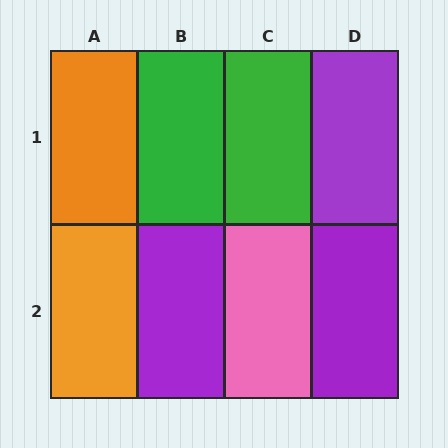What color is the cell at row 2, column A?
Orange.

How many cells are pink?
1 cell is pink.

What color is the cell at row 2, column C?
Pink.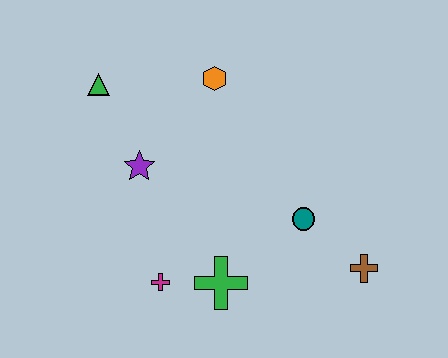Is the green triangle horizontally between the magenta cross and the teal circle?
No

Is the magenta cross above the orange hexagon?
No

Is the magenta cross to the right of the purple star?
Yes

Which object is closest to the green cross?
The magenta cross is closest to the green cross.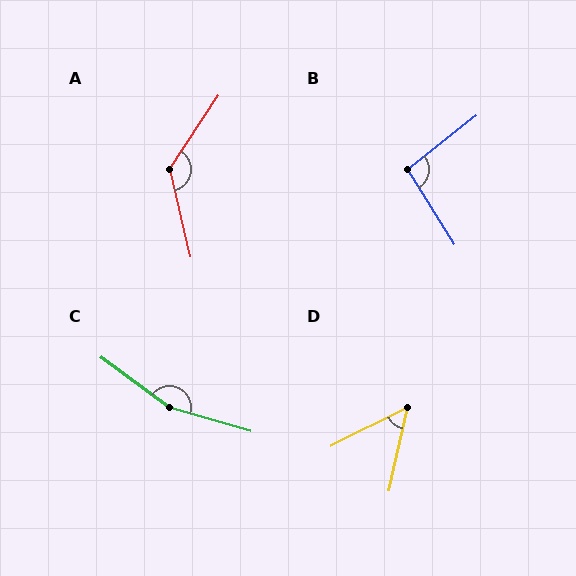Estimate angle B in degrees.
Approximately 96 degrees.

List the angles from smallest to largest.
D (51°), B (96°), A (133°), C (160°).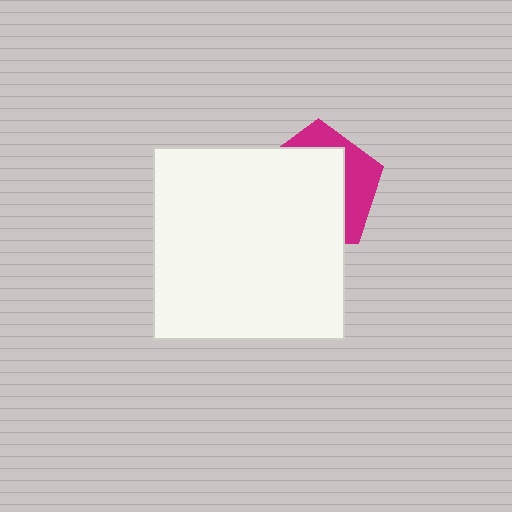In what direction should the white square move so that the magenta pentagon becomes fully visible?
The white square should move toward the lower-left. That is the shortest direction to clear the overlap and leave the magenta pentagon fully visible.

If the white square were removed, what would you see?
You would see the complete magenta pentagon.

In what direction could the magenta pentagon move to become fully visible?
The magenta pentagon could move toward the upper-right. That would shift it out from behind the white square entirely.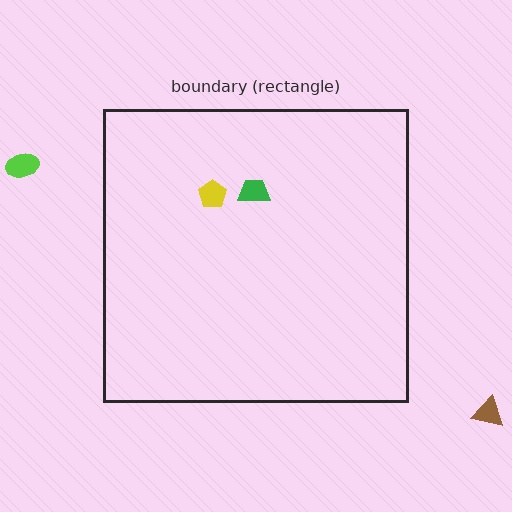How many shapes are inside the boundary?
2 inside, 2 outside.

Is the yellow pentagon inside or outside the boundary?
Inside.